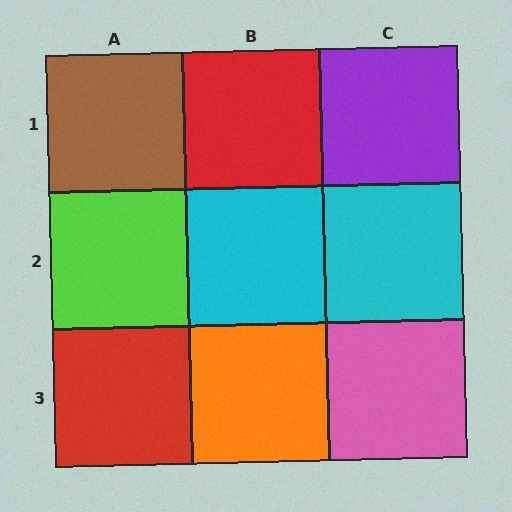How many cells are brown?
1 cell is brown.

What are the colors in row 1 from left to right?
Brown, red, purple.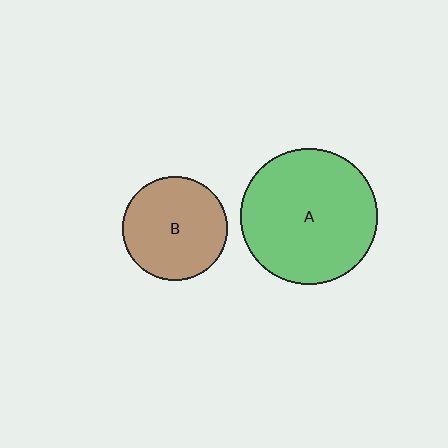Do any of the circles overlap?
No, none of the circles overlap.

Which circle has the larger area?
Circle A (green).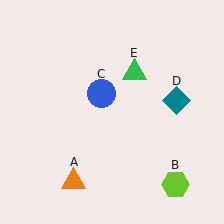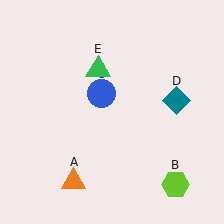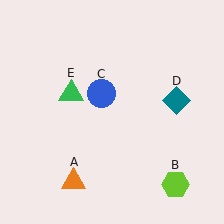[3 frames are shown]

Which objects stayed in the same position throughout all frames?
Orange triangle (object A) and lime hexagon (object B) and blue circle (object C) and teal diamond (object D) remained stationary.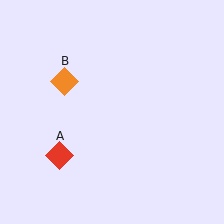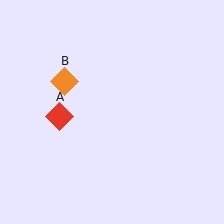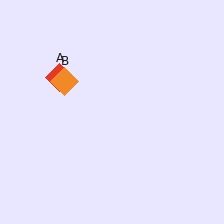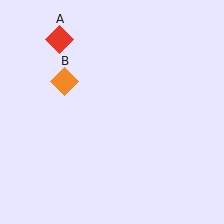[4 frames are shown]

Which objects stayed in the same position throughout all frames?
Orange diamond (object B) remained stationary.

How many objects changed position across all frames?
1 object changed position: red diamond (object A).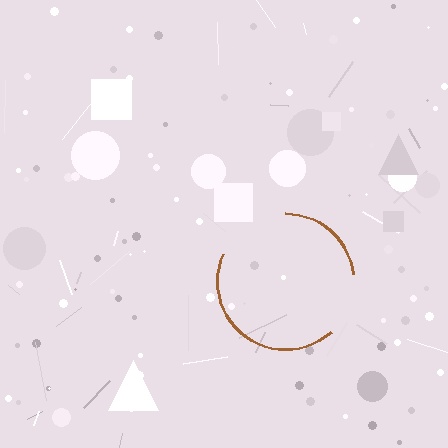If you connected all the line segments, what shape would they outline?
They would outline a circle.